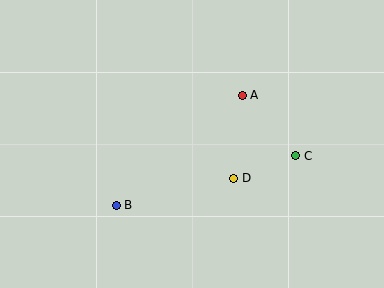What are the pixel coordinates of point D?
Point D is at (234, 178).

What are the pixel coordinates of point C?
Point C is at (296, 156).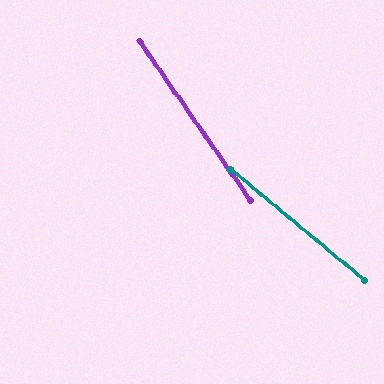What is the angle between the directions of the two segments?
Approximately 15 degrees.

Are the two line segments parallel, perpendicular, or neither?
Neither parallel nor perpendicular — they differ by about 15°.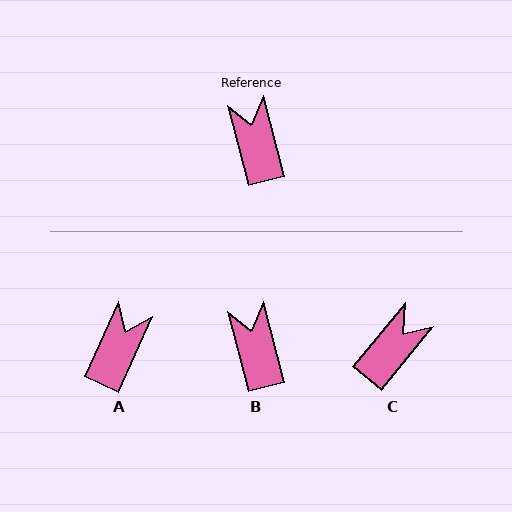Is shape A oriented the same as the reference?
No, it is off by about 39 degrees.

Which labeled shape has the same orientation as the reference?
B.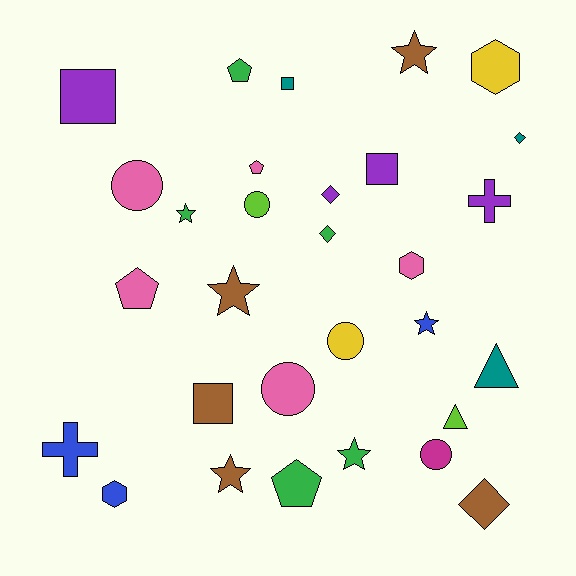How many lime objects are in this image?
There are 2 lime objects.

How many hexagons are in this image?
There are 3 hexagons.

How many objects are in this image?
There are 30 objects.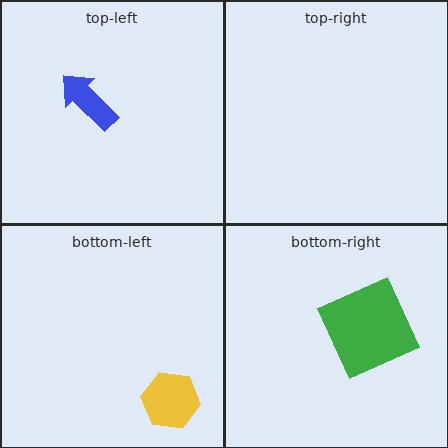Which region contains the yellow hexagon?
The bottom-left region.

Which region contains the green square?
The bottom-right region.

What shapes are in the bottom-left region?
The yellow hexagon.